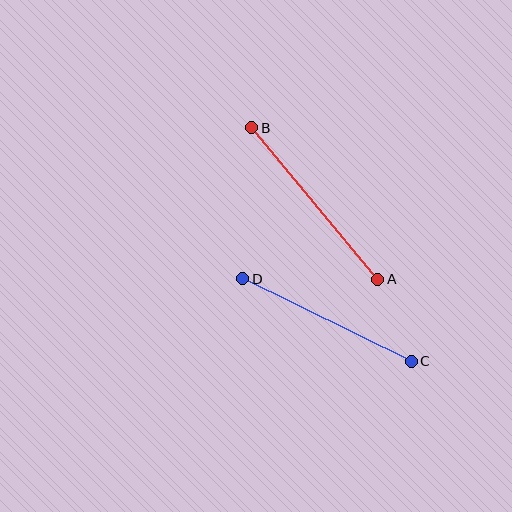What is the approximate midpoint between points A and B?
The midpoint is at approximately (315, 204) pixels.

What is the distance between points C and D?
The distance is approximately 187 pixels.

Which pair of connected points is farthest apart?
Points A and B are farthest apart.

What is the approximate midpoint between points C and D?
The midpoint is at approximately (327, 320) pixels.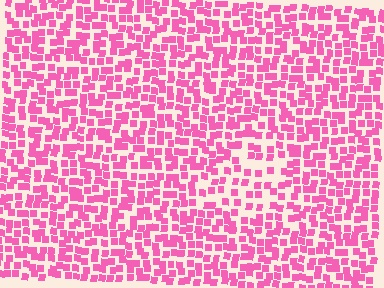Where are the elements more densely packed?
The elements are more densely packed outside the triangle boundary.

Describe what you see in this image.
The image contains small pink elements arranged at two different densities. A triangle-shaped region is visible where the elements are less densely packed than the surrounding area.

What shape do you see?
I see a triangle.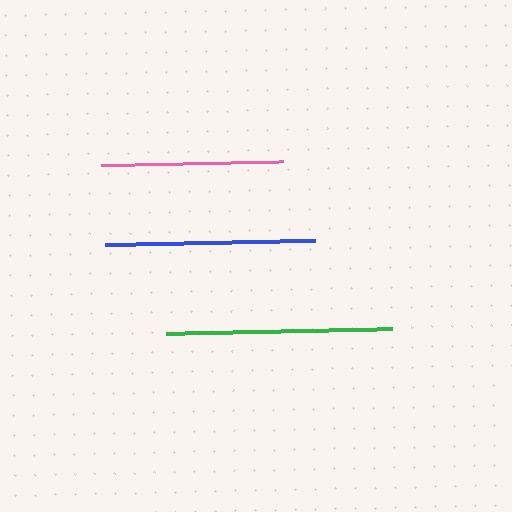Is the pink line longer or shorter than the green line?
The green line is longer than the pink line.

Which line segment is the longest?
The green line is the longest at approximately 225 pixels.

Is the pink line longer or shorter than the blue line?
The blue line is longer than the pink line.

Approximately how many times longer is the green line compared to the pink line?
The green line is approximately 1.2 times the length of the pink line.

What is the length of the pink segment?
The pink segment is approximately 182 pixels long.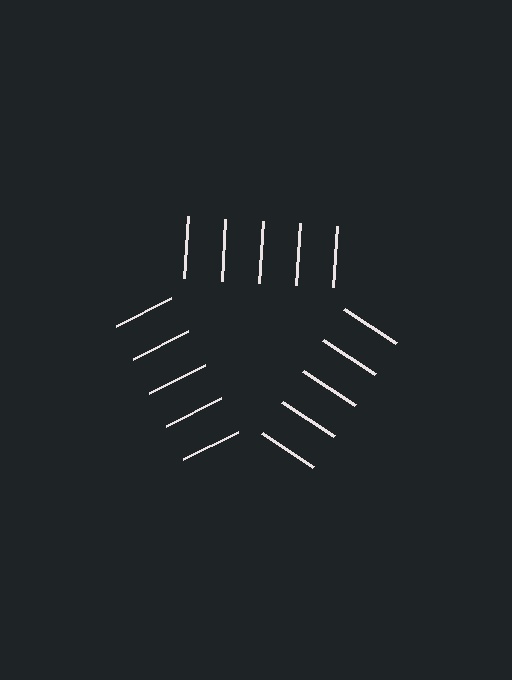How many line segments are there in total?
15 — 5 along each of the 3 edges.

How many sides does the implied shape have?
3 sides — the line-ends trace a triangle.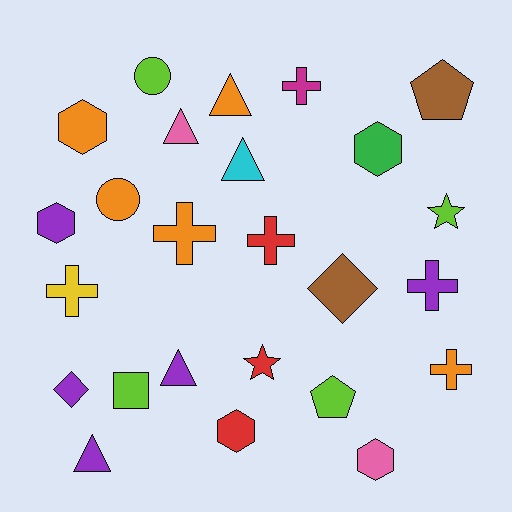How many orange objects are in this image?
There are 5 orange objects.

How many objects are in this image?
There are 25 objects.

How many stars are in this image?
There are 2 stars.